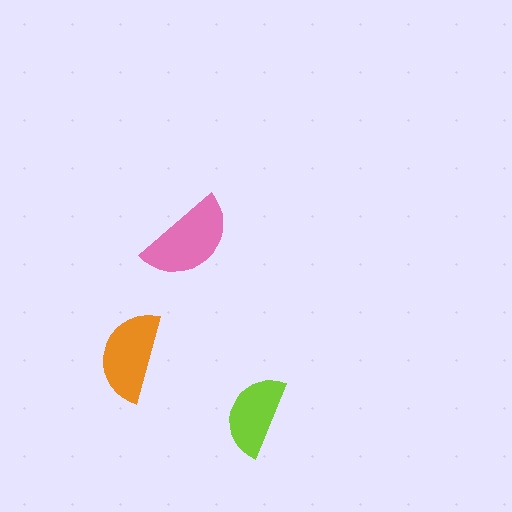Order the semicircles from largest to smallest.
the pink one, the orange one, the lime one.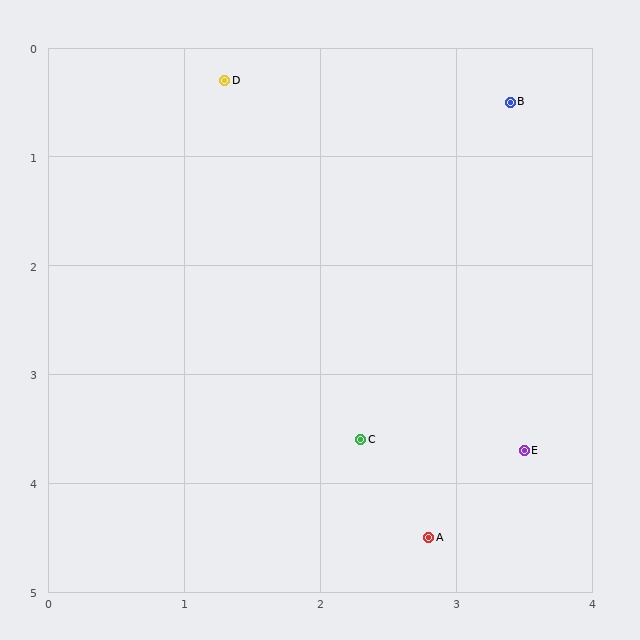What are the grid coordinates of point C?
Point C is at approximately (2.3, 3.6).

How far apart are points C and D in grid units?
Points C and D are about 3.4 grid units apart.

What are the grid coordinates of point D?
Point D is at approximately (1.3, 0.3).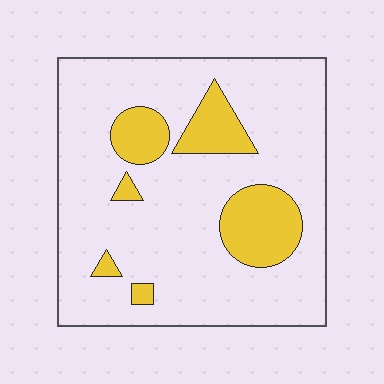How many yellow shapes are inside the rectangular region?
6.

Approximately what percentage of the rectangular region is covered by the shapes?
Approximately 20%.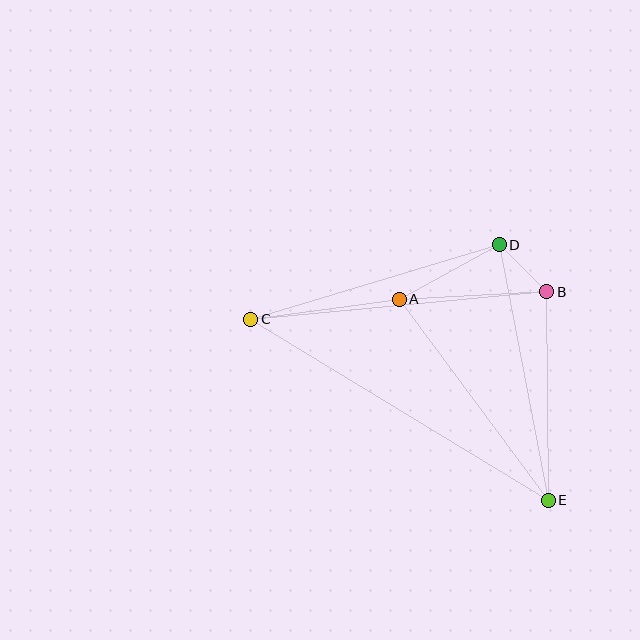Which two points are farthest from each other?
Points C and E are farthest from each other.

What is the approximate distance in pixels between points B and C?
The distance between B and C is approximately 297 pixels.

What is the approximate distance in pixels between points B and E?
The distance between B and E is approximately 209 pixels.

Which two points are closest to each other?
Points B and D are closest to each other.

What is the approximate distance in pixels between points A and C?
The distance between A and C is approximately 150 pixels.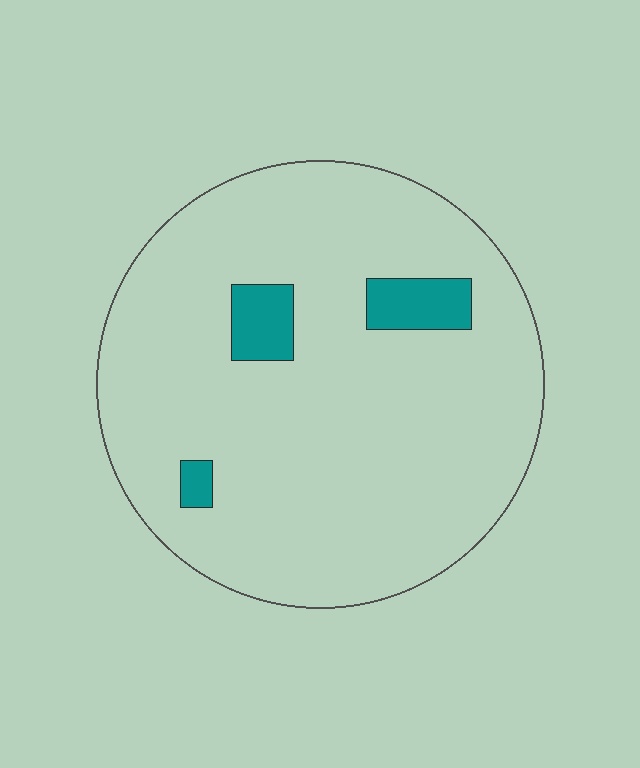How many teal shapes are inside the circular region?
3.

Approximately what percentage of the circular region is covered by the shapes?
Approximately 10%.